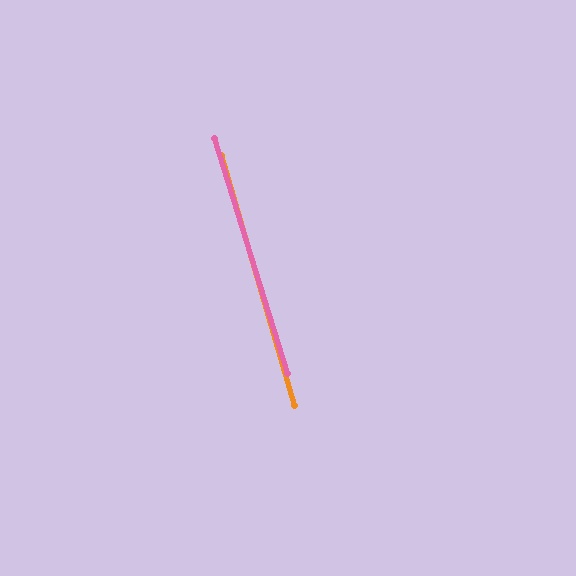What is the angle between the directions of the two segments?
Approximately 1 degree.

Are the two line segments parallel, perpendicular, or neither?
Parallel — their directions differ by only 1.2°.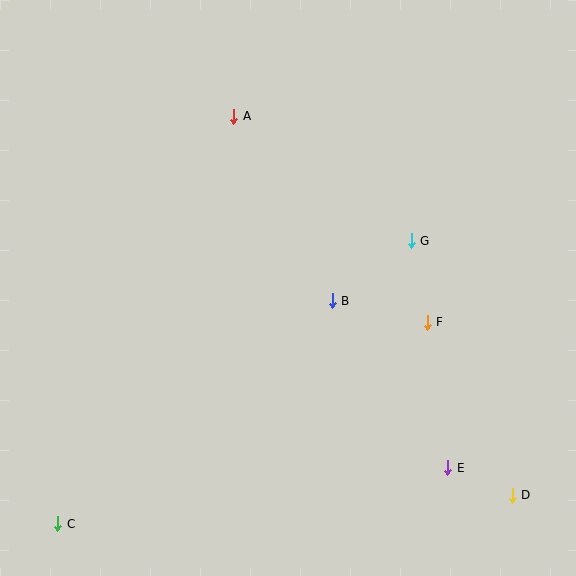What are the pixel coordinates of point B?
Point B is at (332, 301).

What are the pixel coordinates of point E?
Point E is at (448, 468).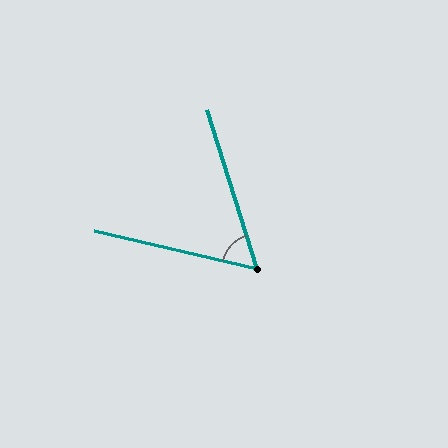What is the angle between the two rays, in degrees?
Approximately 60 degrees.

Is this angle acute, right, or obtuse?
It is acute.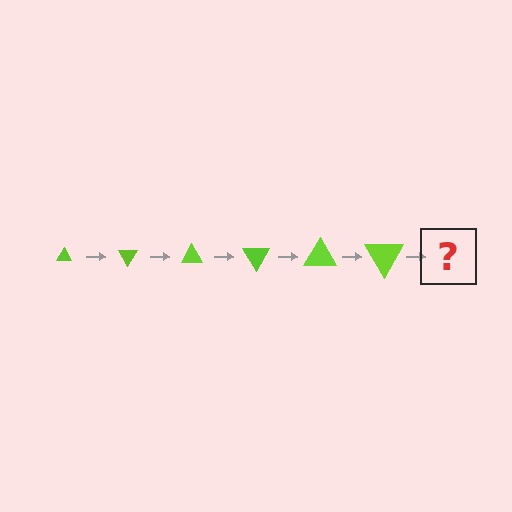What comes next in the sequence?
The next element should be a triangle, larger than the previous one and rotated 360 degrees from the start.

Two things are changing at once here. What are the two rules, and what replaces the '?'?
The two rules are that the triangle grows larger each step and it rotates 60 degrees each step. The '?' should be a triangle, larger than the previous one and rotated 360 degrees from the start.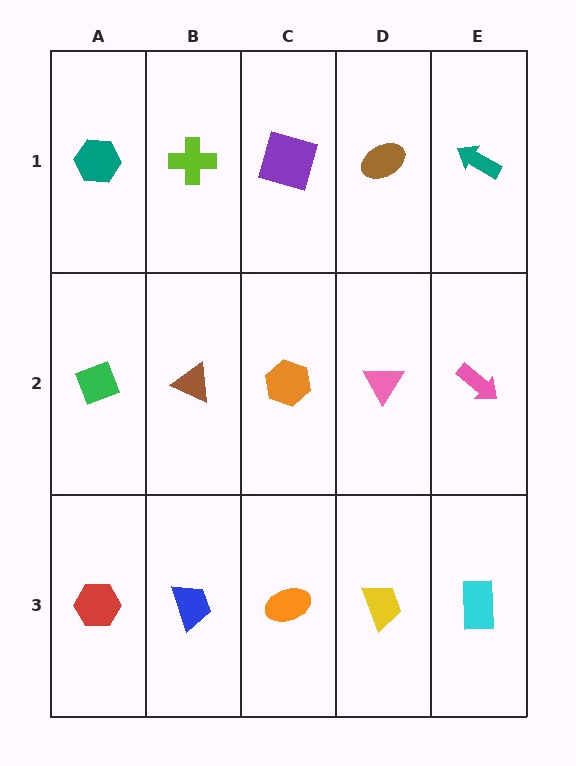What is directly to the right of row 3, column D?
A cyan rectangle.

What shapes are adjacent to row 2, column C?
A purple square (row 1, column C), an orange ellipse (row 3, column C), a brown triangle (row 2, column B), a pink triangle (row 2, column D).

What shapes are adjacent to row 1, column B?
A brown triangle (row 2, column B), a teal hexagon (row 1, column A), a purple square (row 1, column C).